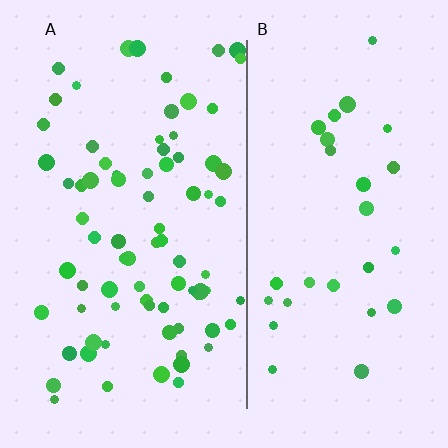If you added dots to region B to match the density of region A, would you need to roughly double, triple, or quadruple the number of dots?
Approximately triple.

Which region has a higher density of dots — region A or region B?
A (the left).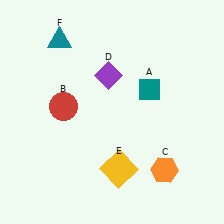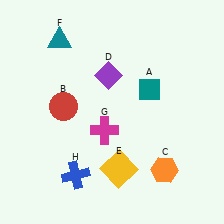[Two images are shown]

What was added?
A magenta cross (G), a blue cross (H) were added in Image 2.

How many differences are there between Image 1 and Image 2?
There are 2 differences between the two images.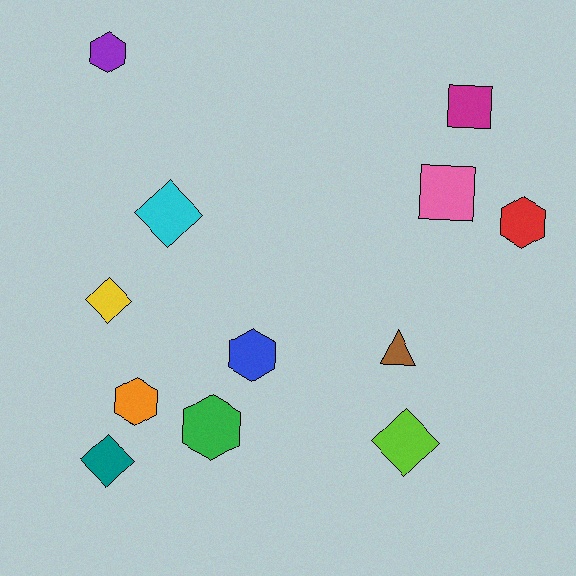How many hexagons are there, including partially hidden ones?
There are 5 hexagons.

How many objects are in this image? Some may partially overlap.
There are 12 objects.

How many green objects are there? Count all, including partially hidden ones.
There is 1 green object.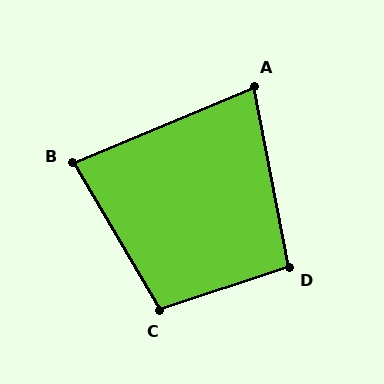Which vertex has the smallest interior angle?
A, at approximately 78 degrees.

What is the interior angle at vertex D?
Approximately 98 degrees (obtuse).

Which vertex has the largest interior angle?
C, at approximately 102 degrees.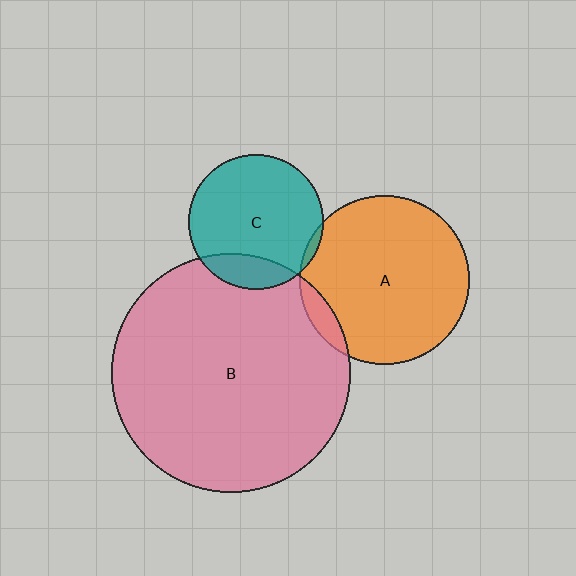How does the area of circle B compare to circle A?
Approximately 2.0 times.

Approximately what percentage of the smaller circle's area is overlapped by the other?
Approximately 5%.